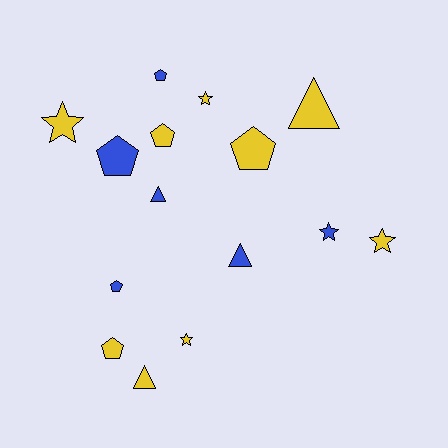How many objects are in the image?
There are 15 objects.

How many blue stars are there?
There is 1 blue star.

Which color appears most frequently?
Yellow, with 9 objects.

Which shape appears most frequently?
Pentagon, with 6 objects.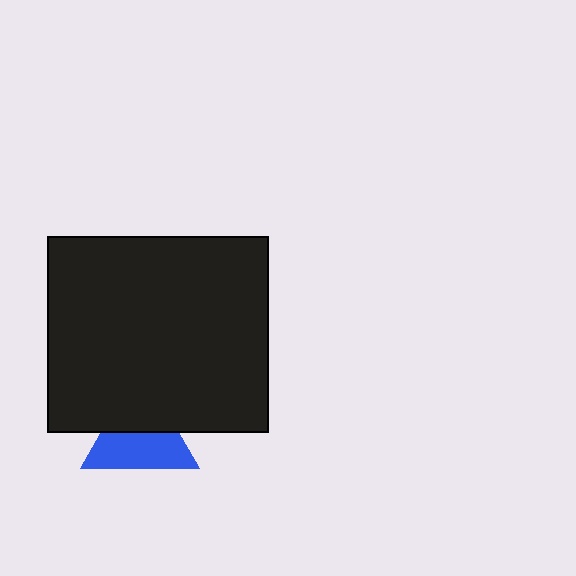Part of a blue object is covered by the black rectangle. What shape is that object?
It is a triangle.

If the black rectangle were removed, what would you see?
You would see the complete blue triangle.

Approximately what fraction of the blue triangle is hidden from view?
Roughly 43% of the blue triangle is hidden behind the black rectangle.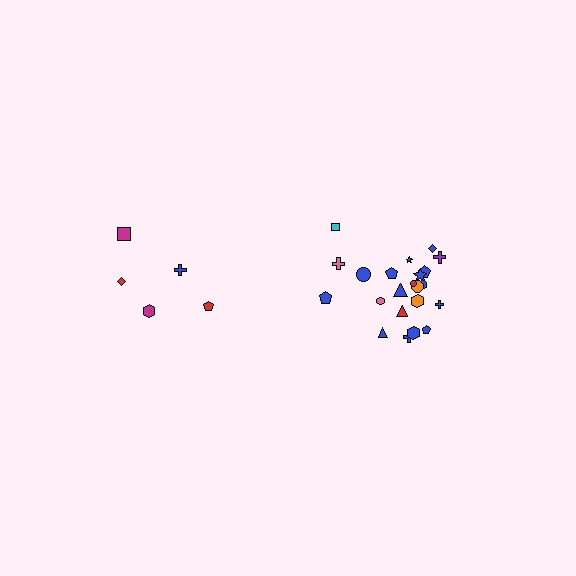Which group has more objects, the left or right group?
The right group.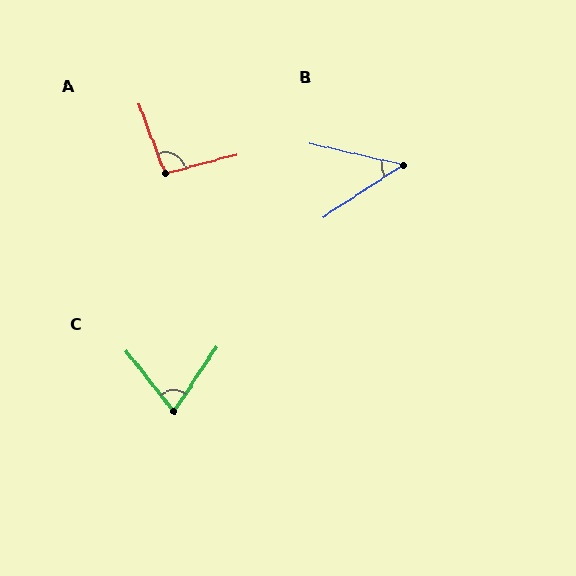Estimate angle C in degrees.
Approximately 72 degrees.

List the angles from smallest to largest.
B (46°), C (72°), A (96°).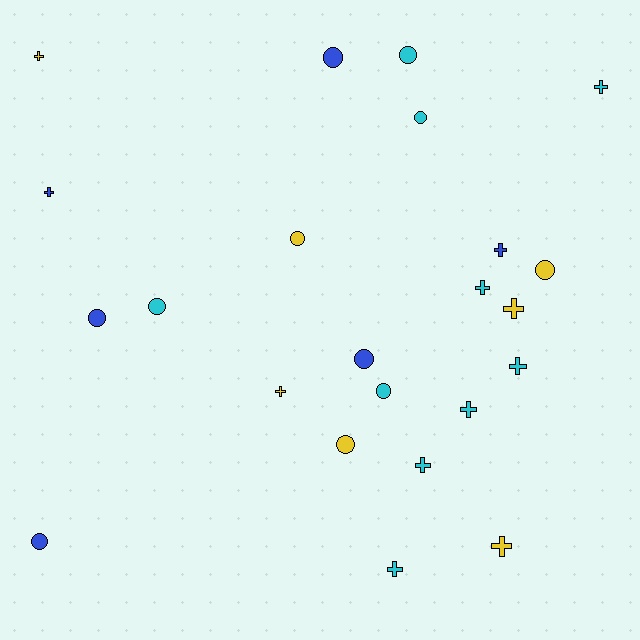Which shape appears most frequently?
Cross, with 12 objects.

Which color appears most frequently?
Cyan, with 10 objects.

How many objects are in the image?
There are 23 objects.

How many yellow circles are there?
There are 3 yellow circles.